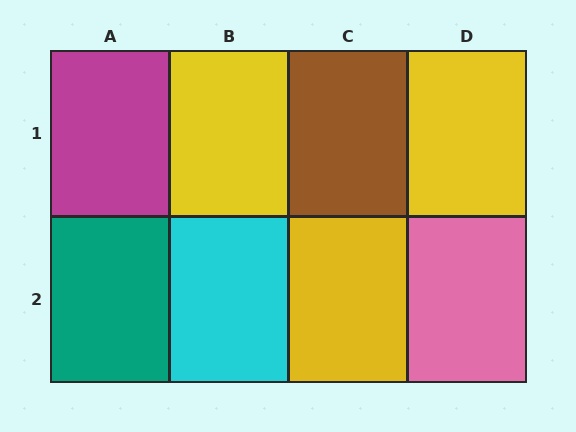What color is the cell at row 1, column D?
Yellow.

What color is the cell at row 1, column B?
Yellow.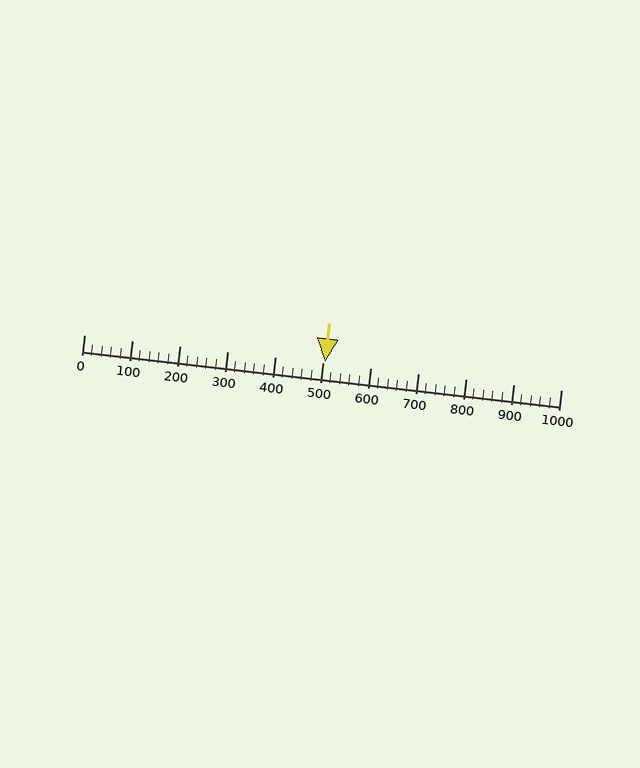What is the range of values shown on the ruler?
The ruler shows values from 0 to 1000.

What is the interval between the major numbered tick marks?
The major tick marks are spaced 100 units apart.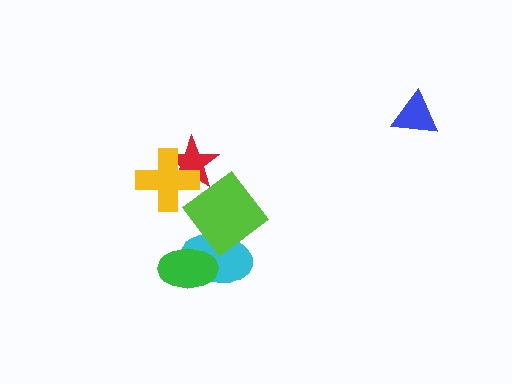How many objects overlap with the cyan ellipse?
2 objects overlap with the cyan ellipse.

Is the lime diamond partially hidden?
No, no other shape covers it.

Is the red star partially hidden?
Yes, it is partially covered by another shape.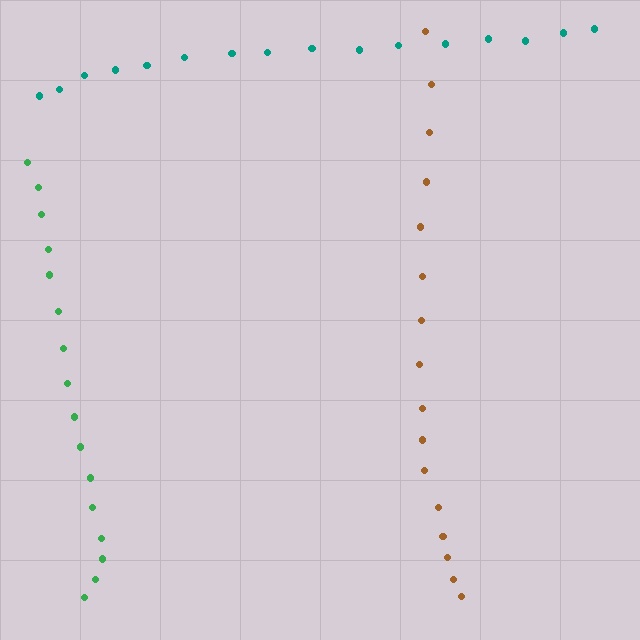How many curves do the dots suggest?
There are 3 distinct paths.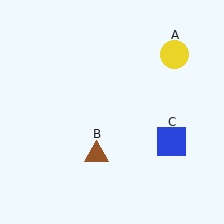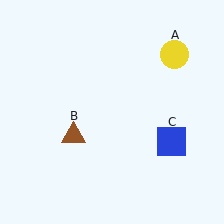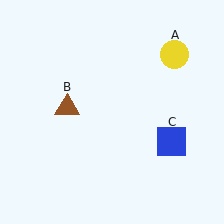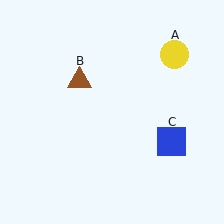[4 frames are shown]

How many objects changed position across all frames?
1 object changed position: brown triangle (object B).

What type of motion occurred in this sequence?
The brown triangle (object B) rotated clockwise around the center of the scene.